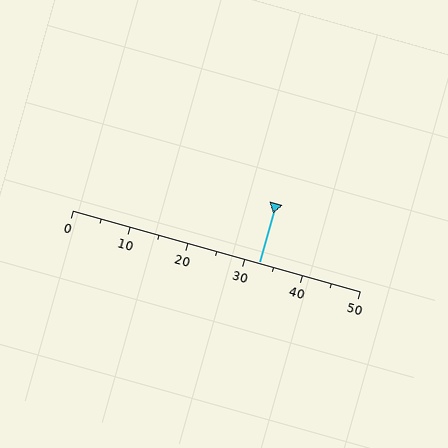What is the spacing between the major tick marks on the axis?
The major ticks are spaced 10 apart.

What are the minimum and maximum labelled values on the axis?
The axis runs from 0 to 50.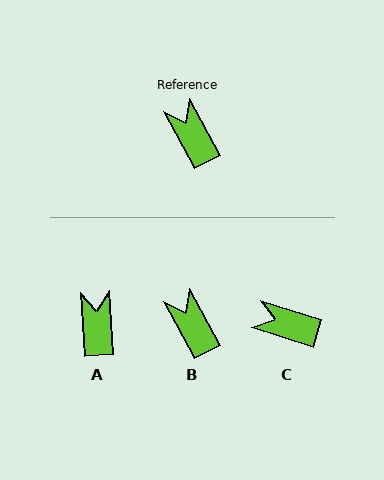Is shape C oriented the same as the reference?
No, it is off by about 44 degrees.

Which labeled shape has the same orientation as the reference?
B.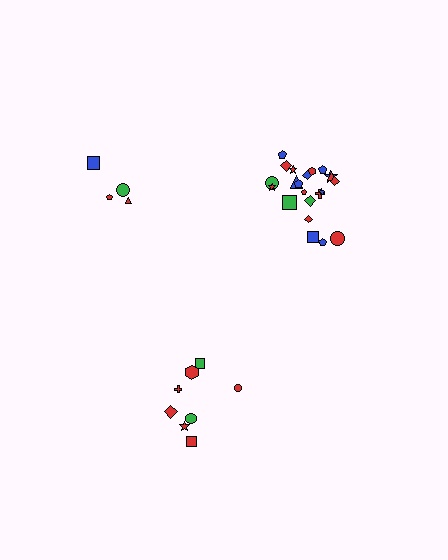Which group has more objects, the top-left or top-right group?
The top-right group.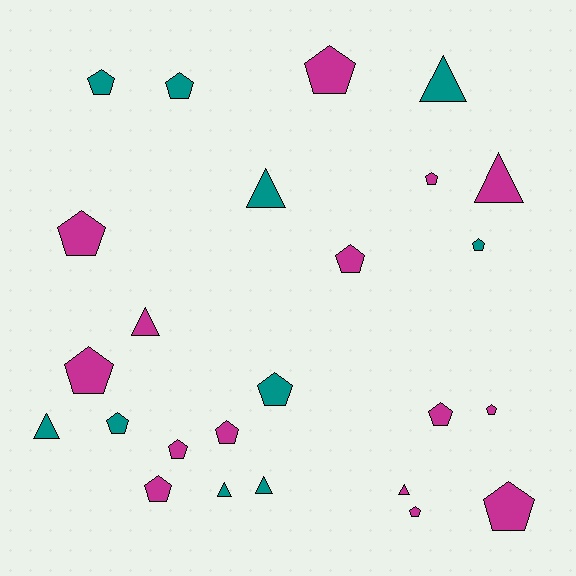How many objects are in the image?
There are 25 objects.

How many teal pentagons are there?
There are 5 teal pentagons.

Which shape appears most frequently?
Pentagon, with 17 objects.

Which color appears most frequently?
Magenta, with 15 objects.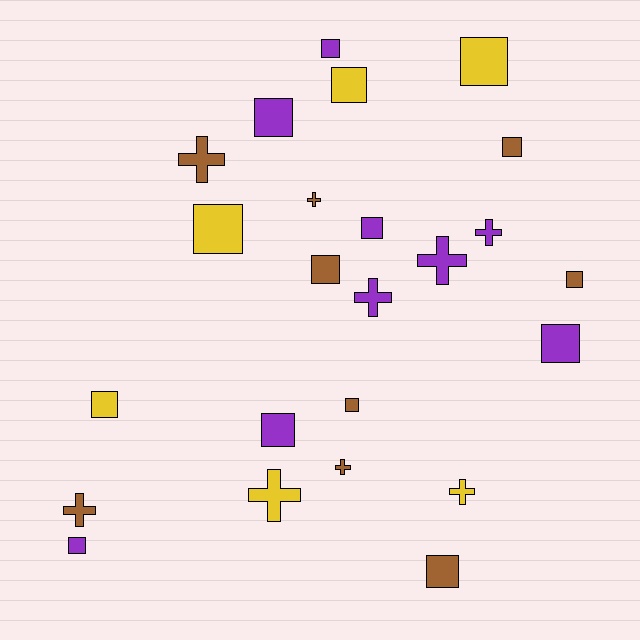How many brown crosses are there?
There are 4 brown crosses.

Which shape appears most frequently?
Square, with 15 objects.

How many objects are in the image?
There are 24 objects.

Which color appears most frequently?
Brown, with 9 objects.